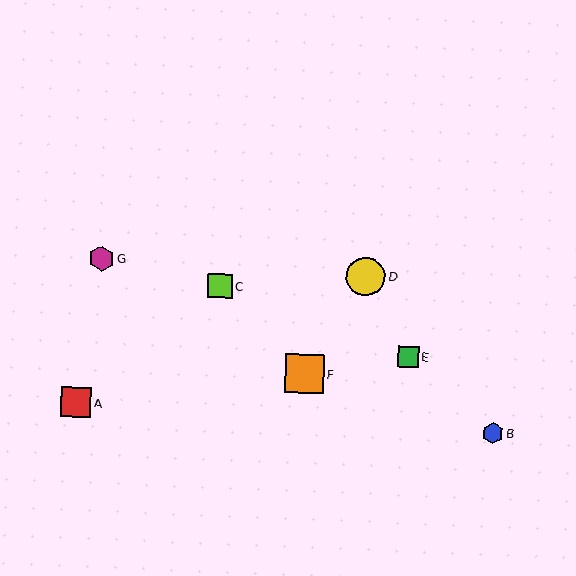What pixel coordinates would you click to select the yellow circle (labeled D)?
Click at (366, 276) to select the yellow circle D.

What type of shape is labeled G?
Shape G is a magenta hexagon.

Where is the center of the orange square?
The center of the orange square is at (305, 374).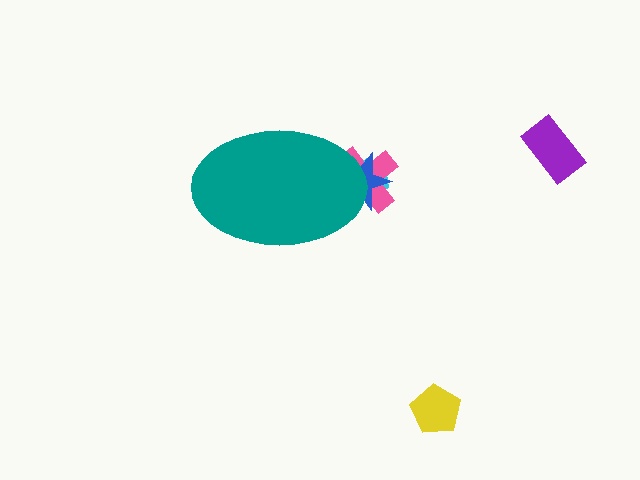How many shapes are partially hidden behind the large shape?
3 shapes are partially hidden.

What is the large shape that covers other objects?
A teal ellipse.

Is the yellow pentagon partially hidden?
No, the yellow pentagon is fully visible.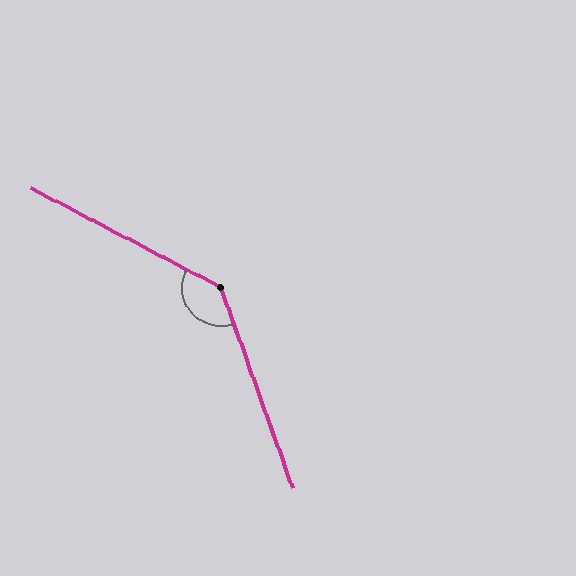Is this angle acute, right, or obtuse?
It is obtuse.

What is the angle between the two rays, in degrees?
Approximately 137 degrees.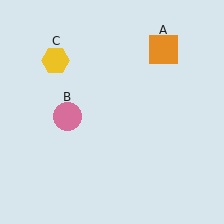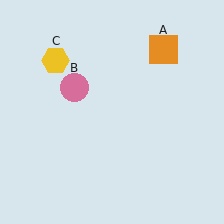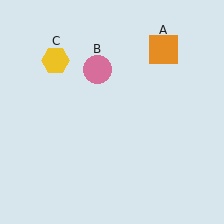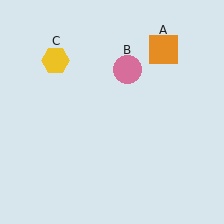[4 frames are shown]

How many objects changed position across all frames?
1 object changed position: pink circle (object B).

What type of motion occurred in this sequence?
The pink circle (object B) rotated clockwise around the center of the scene.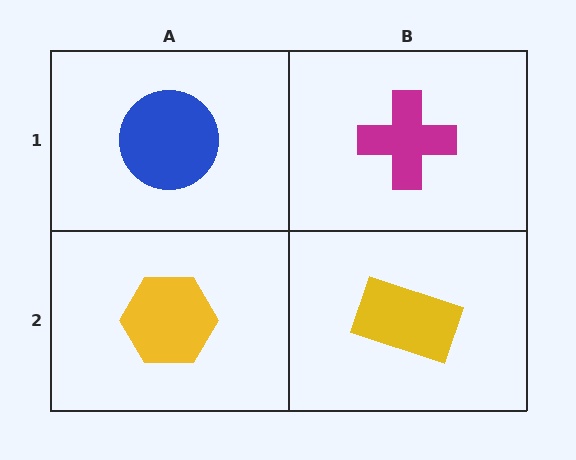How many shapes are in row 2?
2 shapes.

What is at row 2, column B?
A yellow rectangle.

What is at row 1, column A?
A blue circle.